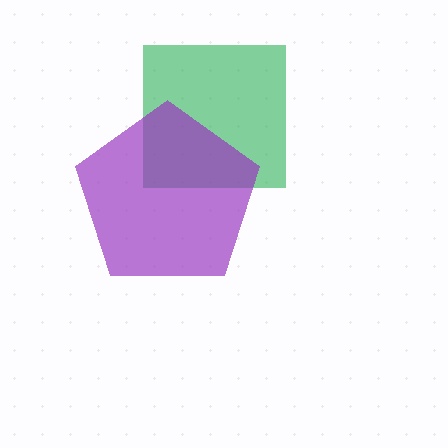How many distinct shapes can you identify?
There are 2 distinct shapes: a green square, a purple pentagon.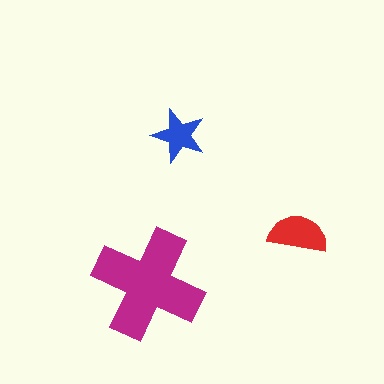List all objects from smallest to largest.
The blue star, the red semicircle, the magenta cross.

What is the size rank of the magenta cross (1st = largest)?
1st.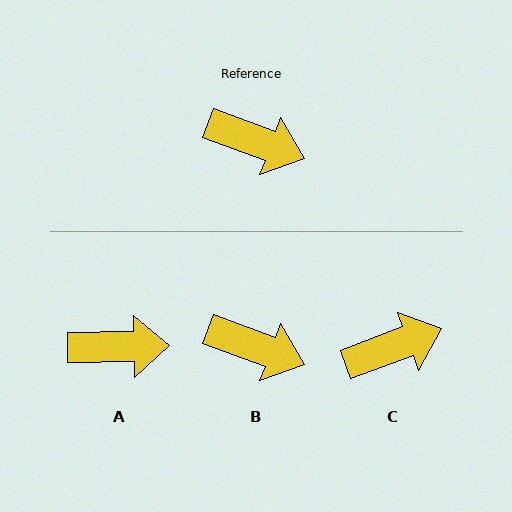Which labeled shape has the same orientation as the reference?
B.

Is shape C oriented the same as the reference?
No, it is off by about 40 degrees.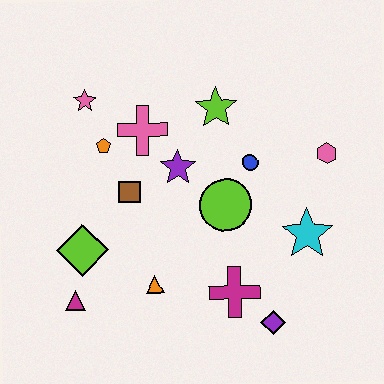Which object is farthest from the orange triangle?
The pink hexagon is farthest from the orange triangle.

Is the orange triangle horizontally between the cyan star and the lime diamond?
Yes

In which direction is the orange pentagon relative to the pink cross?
The orange pentagon is to the left of the pink cross.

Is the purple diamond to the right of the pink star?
Yes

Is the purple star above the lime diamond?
Yes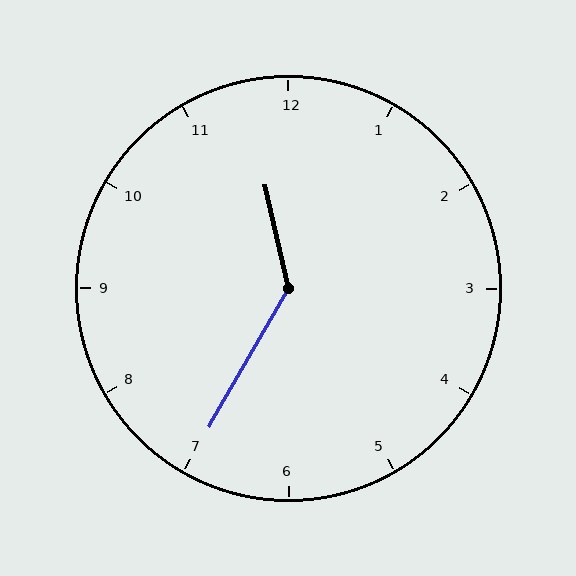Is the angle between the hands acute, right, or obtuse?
It is obtuse.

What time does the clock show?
11:35.